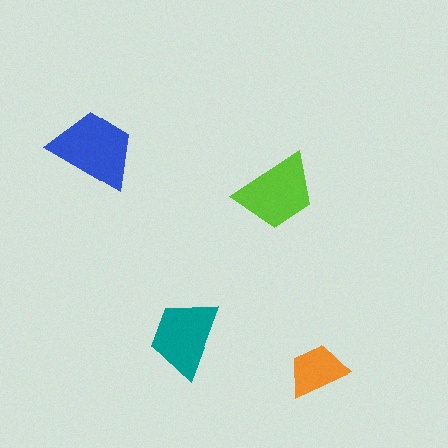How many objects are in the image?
There are 4 objects in the image.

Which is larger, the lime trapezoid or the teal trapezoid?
The lime one.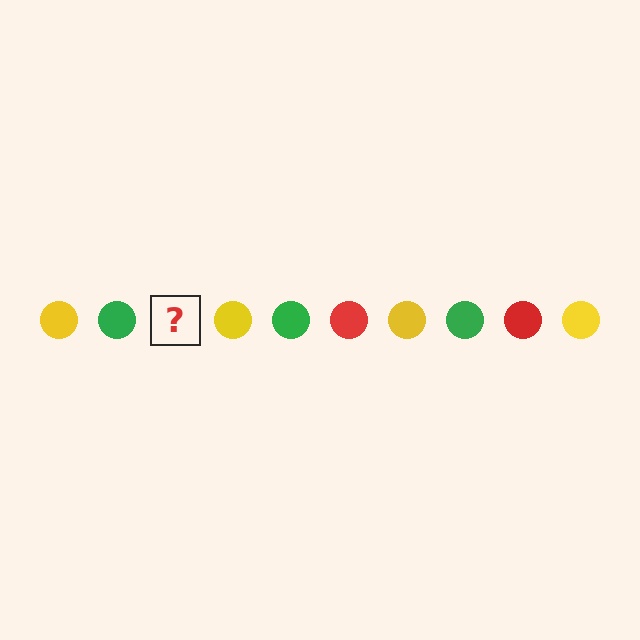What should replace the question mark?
The question mark should be replaced with a red circle.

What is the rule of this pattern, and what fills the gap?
The rule is that the pattern cycles through yellow, green, red circles. The gap should be filled with a red circle.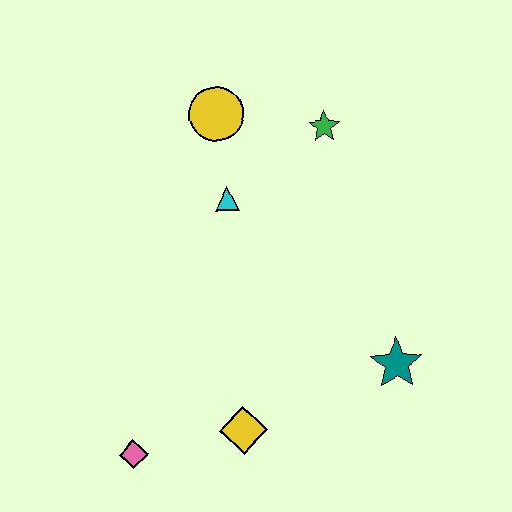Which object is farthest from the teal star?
The yellow circle is farthest from the teal star.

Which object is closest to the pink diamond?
The yellow diamond is closest to the pink diamond.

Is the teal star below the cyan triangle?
Yes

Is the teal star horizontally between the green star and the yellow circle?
No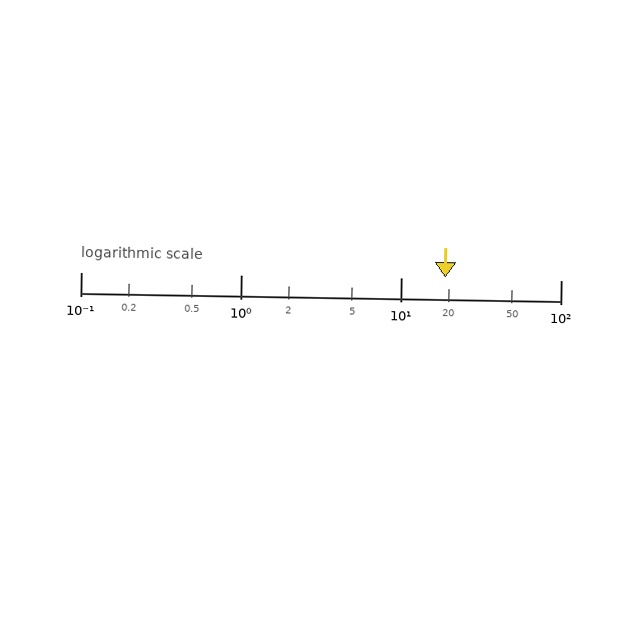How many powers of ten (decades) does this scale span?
The scale spans 3 decades, from 0.1 to 100.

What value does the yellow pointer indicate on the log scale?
The pointer indicates approximately 19.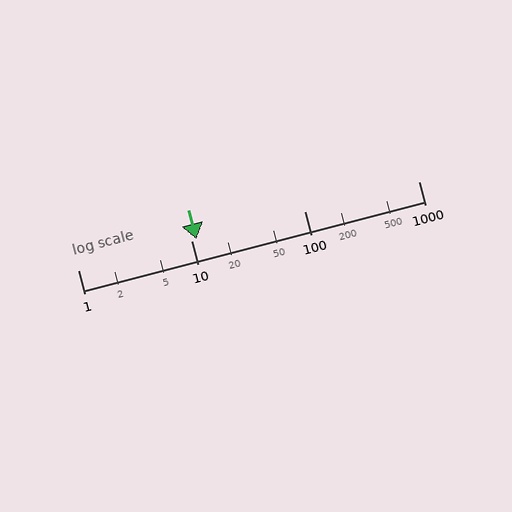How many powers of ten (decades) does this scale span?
The scale spans 3 decades, from 1 to 1000.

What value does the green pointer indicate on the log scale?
The pointer indicates approximately 11.